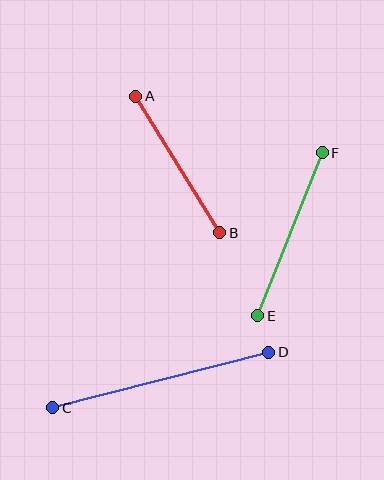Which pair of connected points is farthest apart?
Points C and D are farthest apart.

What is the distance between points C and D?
The distance is approximately 223 pixels.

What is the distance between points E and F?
The distance is approximately 175 pixels.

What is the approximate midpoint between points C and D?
The midpoint is at approximately (161, 380) pixels.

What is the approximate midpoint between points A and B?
The midpoint is at approximately (178, 165) pixels.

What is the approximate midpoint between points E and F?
The midpoint is at approximately (290, 234) pixels.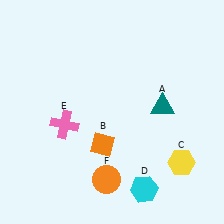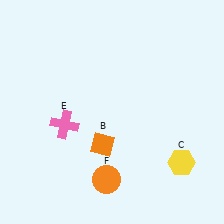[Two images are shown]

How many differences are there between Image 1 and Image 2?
There are 2 differences between the two images.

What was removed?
The teal triangle (A), the cyan hexagon (D) were removed in Image 2.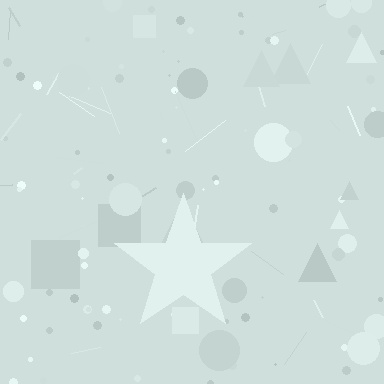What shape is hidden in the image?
A star is hidden in the image.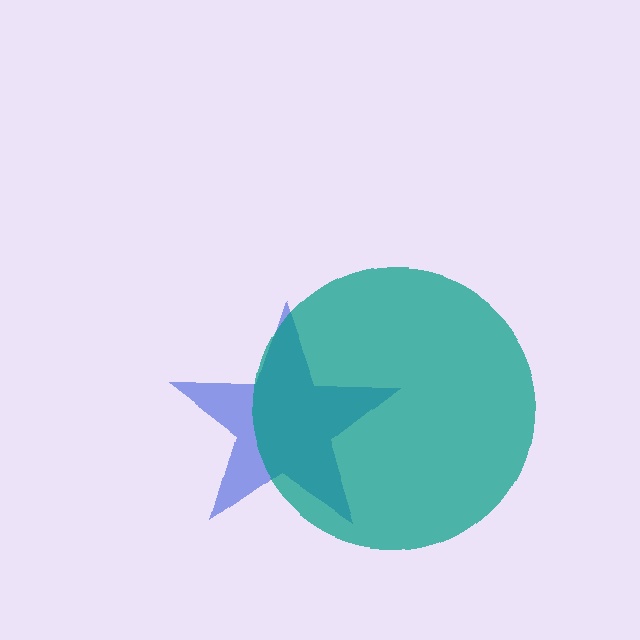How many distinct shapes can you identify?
There are 2 distinct shapes: a blue star, a teal circle.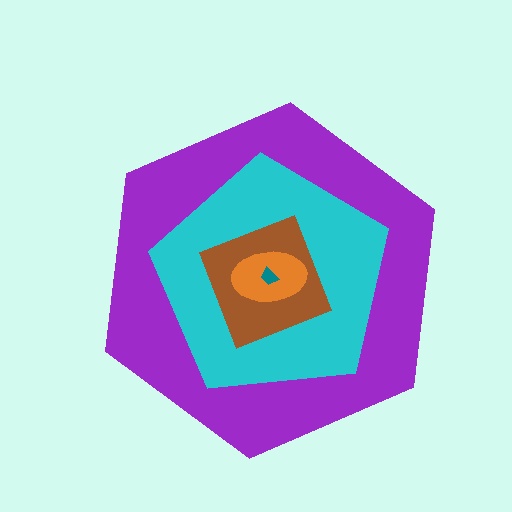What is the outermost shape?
The purple hexagon.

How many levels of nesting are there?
5.